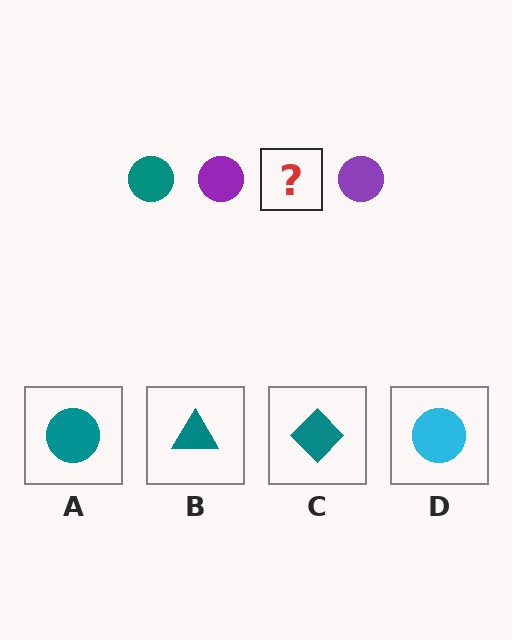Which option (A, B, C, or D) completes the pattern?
A.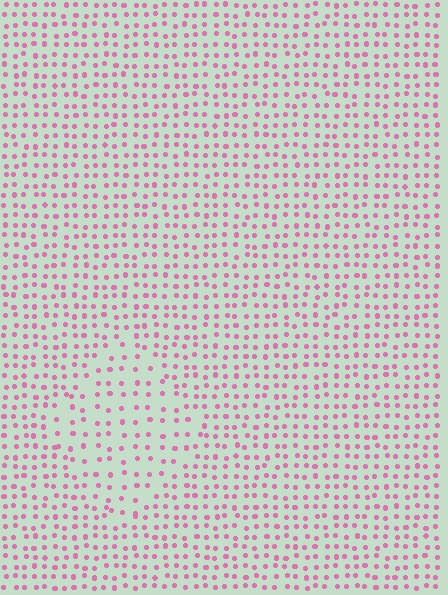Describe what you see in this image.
The image contains small pink elements arranged at two different densities. A diamond-shaped region is visible where the elements are less densely packed than the surrounding area.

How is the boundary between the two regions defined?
The boundary is defined by a change in element density (approximately 1.7x ratio). All elements are the same color, size, and shape.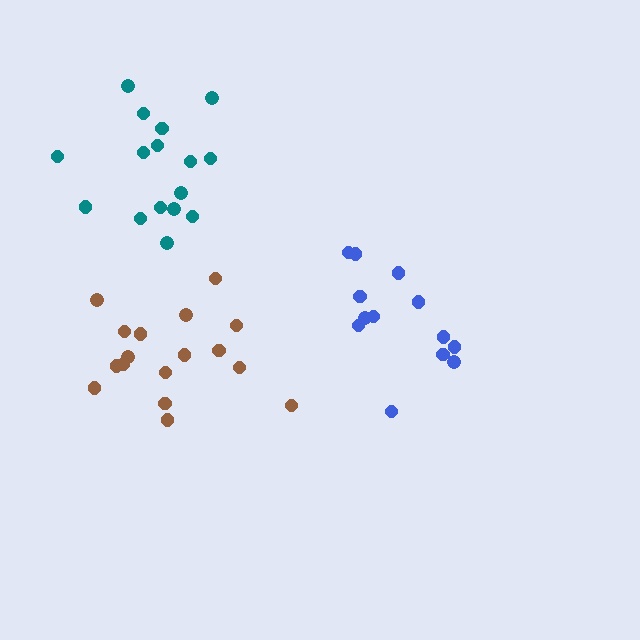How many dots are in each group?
Group 1: 13 dots, Group 2: 16 dots, Group 3: 17 dots (46 total).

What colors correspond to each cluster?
The clusters are colored: blue, teal, brown.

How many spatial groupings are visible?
There are 3 spatial groupings.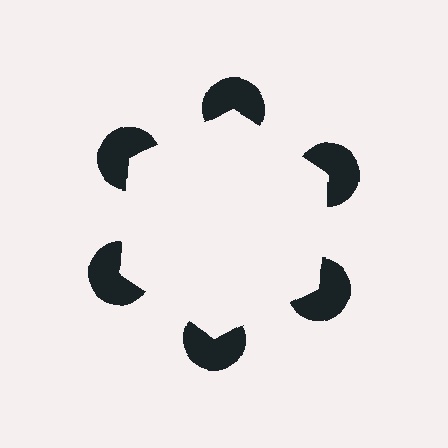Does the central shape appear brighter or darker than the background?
It typically appears slightly brighter than the background, even though no actual brightness change is drawn.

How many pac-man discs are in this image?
There are 6 — one at each vertex of the illusory hexagon.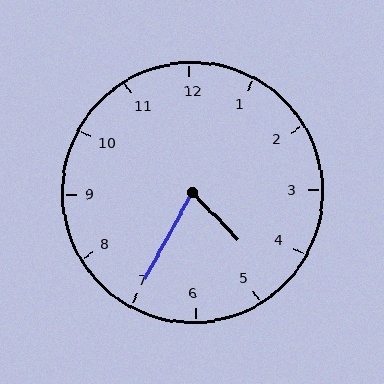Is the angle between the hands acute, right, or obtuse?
It is acute.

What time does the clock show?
4:35.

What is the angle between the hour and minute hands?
Approximately 72 degrees.